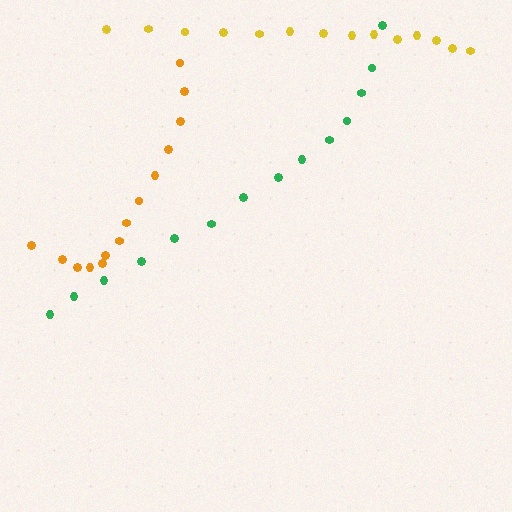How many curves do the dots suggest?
There are 3 distinct paths.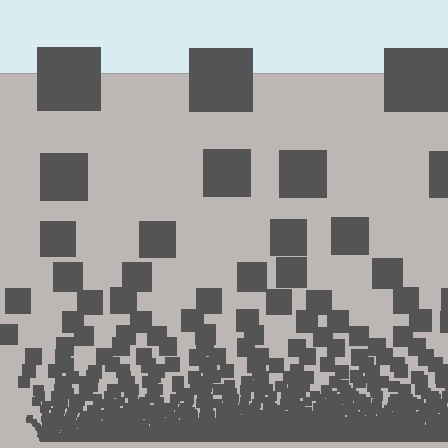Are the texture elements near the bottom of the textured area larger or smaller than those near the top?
Smaller. The gradient is inverted — elements near the bottom are smaller and denser.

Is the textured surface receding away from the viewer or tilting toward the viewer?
The surface appears to tilt toward the viewer. Texture elements get larger and sparser toward the top.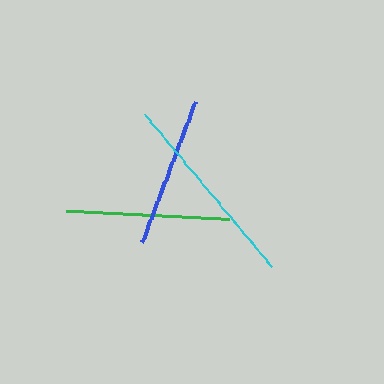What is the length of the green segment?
The green segment is approximately 163 pixels long.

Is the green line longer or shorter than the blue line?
The green line is longer than the blue line.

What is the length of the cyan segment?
The cyan segment is approximately 199 pixels long.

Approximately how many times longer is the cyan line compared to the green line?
The cyan line is approximately 1.2 times the length of the green line.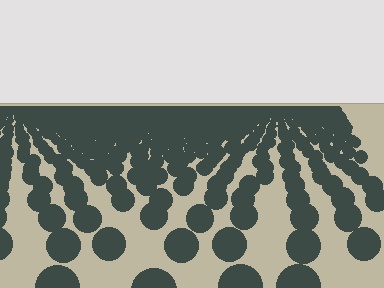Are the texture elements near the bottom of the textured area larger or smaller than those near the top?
Larger. Near the bottom, elements are closer to the viewer and appear at a bigger on-screen size.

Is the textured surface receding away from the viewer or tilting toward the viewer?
The surface is receding away from the viewer. Texture elements get smaller and denser toward the top.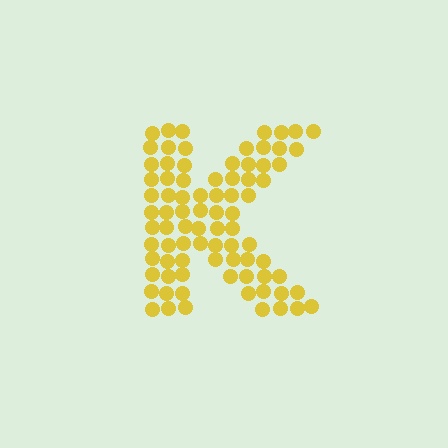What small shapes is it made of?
It is made of small circles.